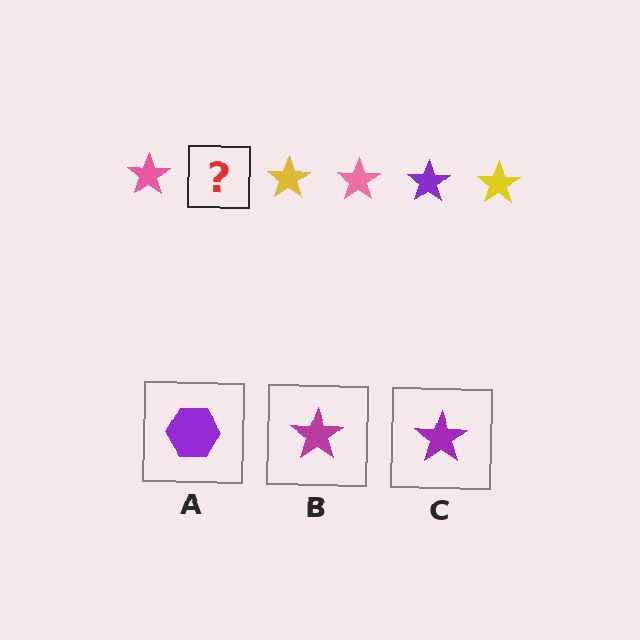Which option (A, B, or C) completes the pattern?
C.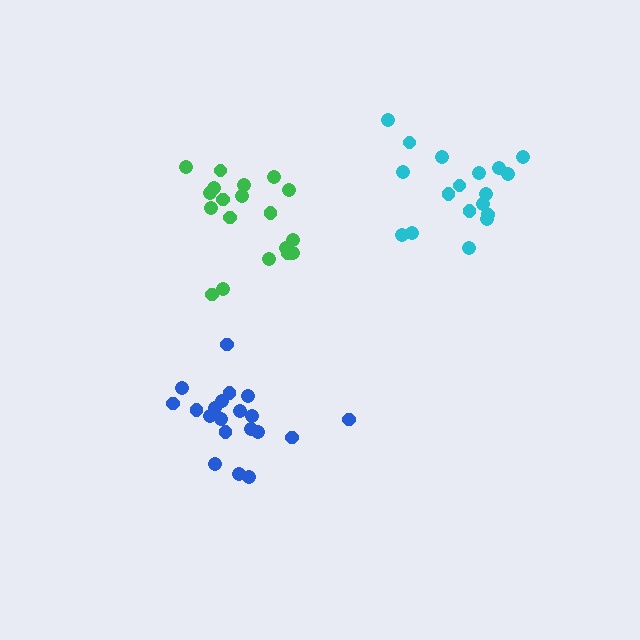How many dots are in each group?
Group 1: 20 dots, Group 2: 19 dots, Group 3: 18 dots (57 total).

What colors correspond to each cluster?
The clusters are colored: blue, green, cyan.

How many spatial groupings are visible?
There are 3 spatial groupings.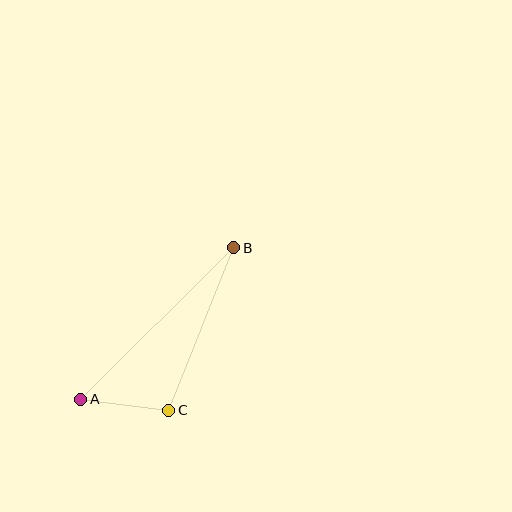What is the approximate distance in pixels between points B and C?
The distance between B and C is approximately 175 pixels.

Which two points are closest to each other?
Points A and C are closest to each other.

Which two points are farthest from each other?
Points A and B are farthest from each other.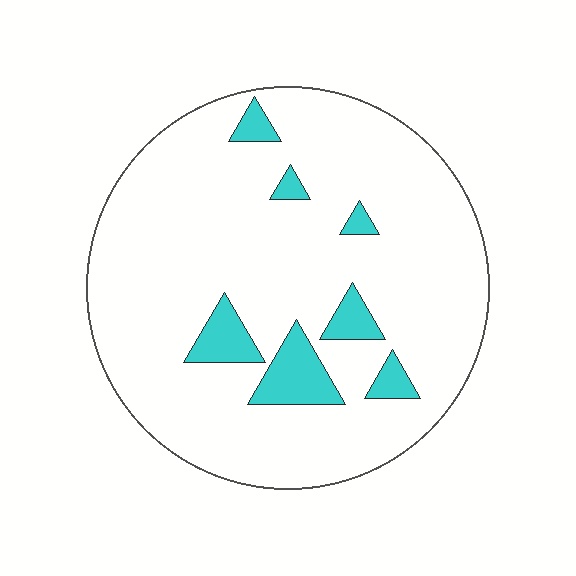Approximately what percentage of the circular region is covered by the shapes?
Approximately 10%.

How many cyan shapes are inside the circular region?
7.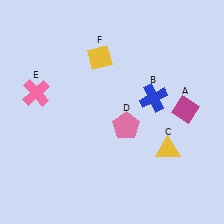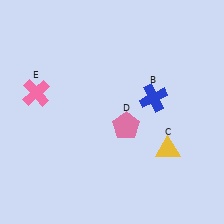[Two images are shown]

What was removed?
The magenta diamond (A), the yellow diamond (F) were removed in Image 2.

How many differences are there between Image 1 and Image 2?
There are 2 differences between the two images.